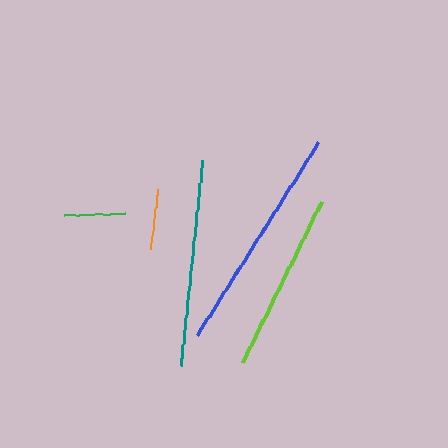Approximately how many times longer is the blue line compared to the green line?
The blue line is approximately 3.8 times the length of the green line.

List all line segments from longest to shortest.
From longest to shortest: blue, teal, lime, orange, green.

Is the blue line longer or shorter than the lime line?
The blue line is longer than the lime line.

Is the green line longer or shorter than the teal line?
The teal line is longer than the green line.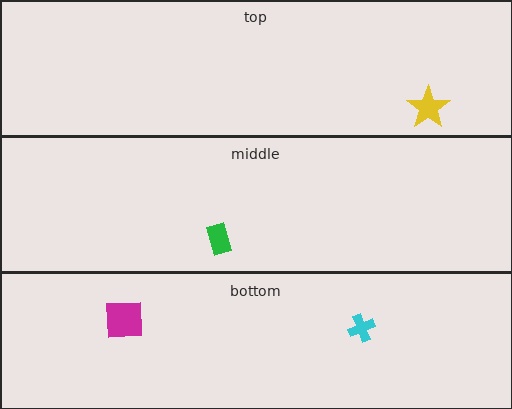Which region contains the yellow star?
The top region.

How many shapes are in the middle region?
1.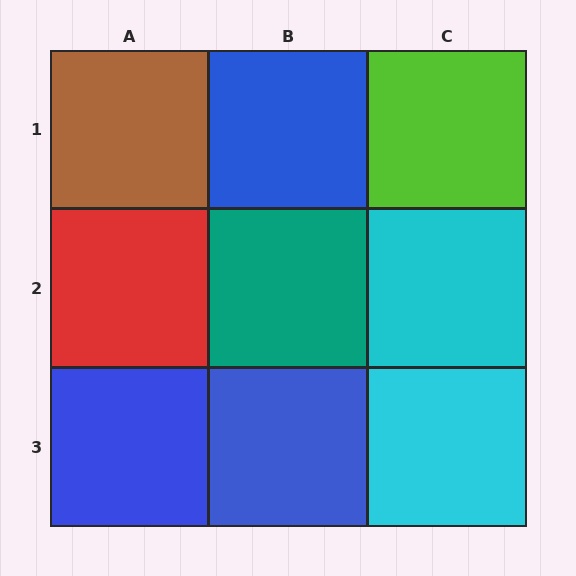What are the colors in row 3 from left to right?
Blue, blue, cyan.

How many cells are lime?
1 cell is lime.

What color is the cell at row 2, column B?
Teal.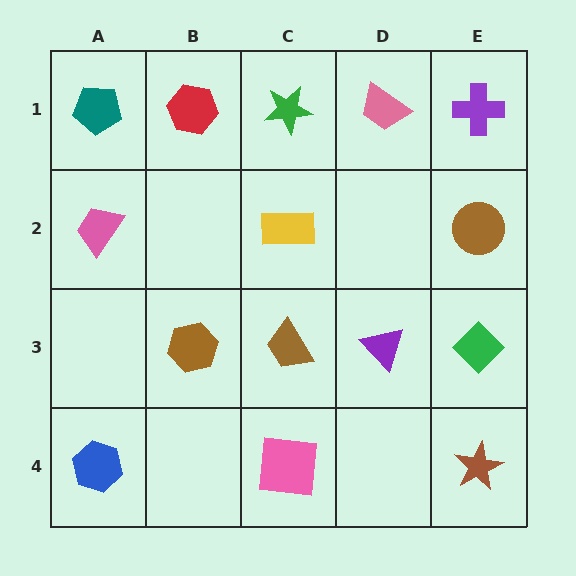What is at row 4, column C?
A pink square.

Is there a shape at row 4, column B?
No, that cell is empty.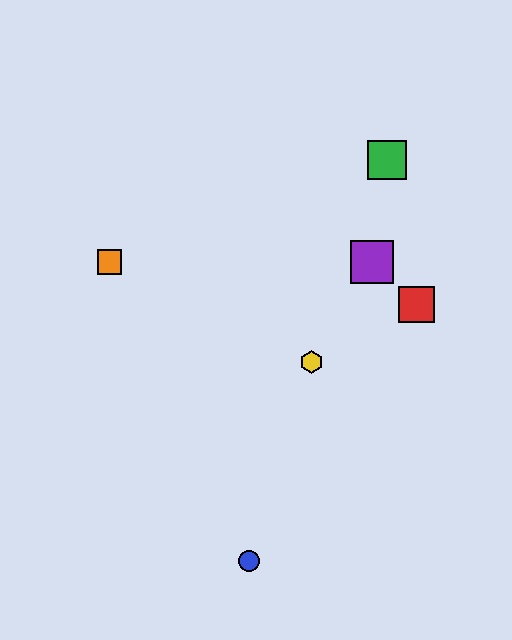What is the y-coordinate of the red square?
The red square is at y≈304.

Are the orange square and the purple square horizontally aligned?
Yes, both are at y≈262.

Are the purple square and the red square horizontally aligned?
No, the purple square is at y≈262 and the red square is at y≈304.